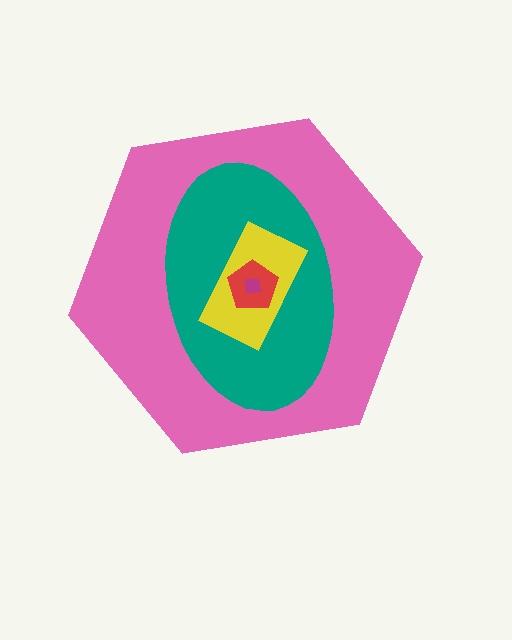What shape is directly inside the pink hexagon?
The teal ellipse.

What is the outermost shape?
The pink hexagon.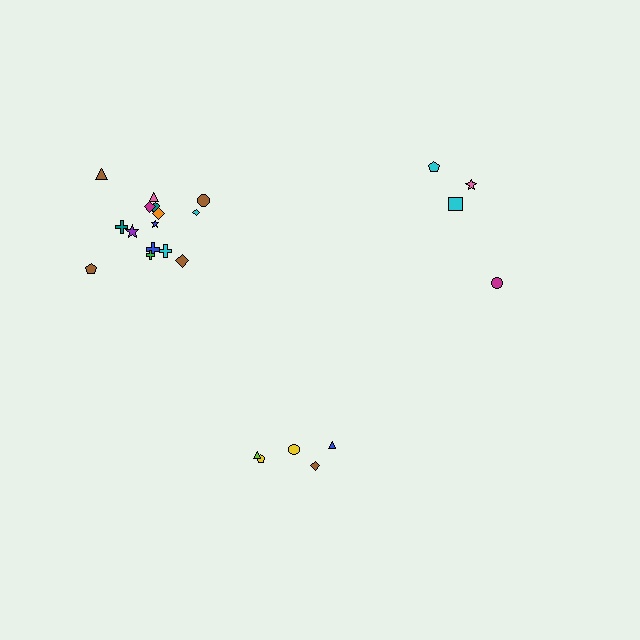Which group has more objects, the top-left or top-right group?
The top-left group.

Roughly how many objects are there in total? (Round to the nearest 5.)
Roughly 25 objects in total.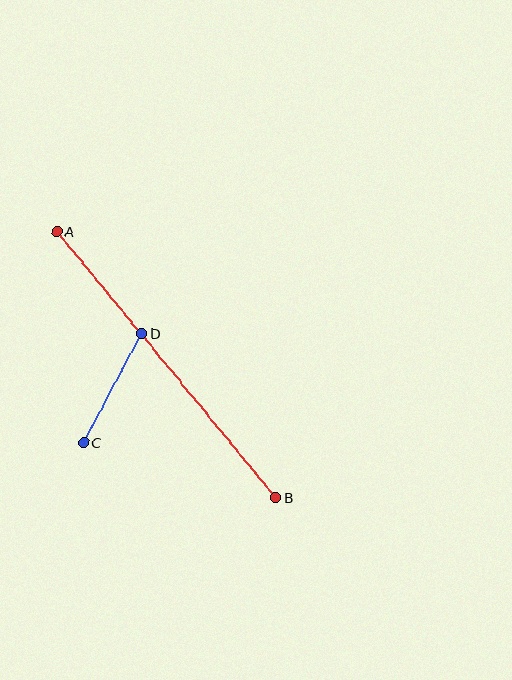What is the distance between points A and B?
The distance is approximately 344 pixels.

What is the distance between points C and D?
The distance is approximately 124 pixels.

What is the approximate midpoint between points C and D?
The midpoint is at approximately (113, 388) pixels.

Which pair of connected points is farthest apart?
Points A and B are farthest apart.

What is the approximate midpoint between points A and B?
The midpoint is at approximately (166, 364) pixels.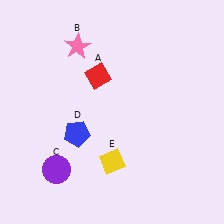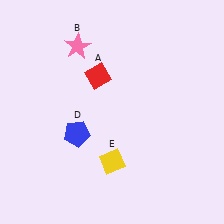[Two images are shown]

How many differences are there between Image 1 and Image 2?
There is 1 difference between the two images.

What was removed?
The purple circle (C) was removed in Image 2.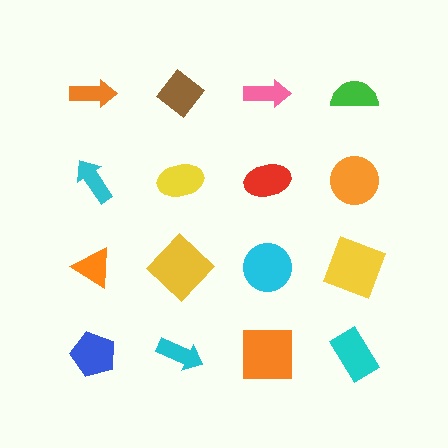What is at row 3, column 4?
A yellow square.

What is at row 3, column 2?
A yellow diamond.